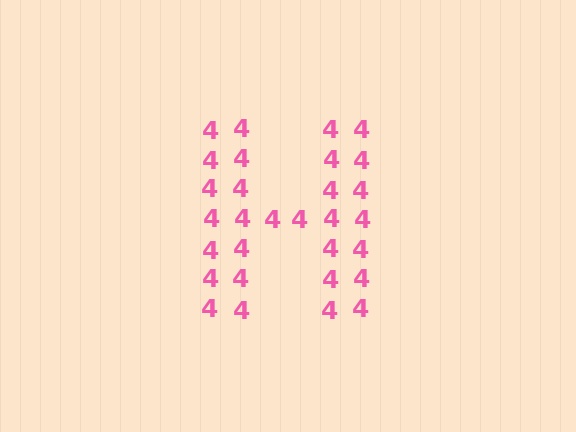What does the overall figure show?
The overall figure shows the letter H.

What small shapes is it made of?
It is made of small digit 4's.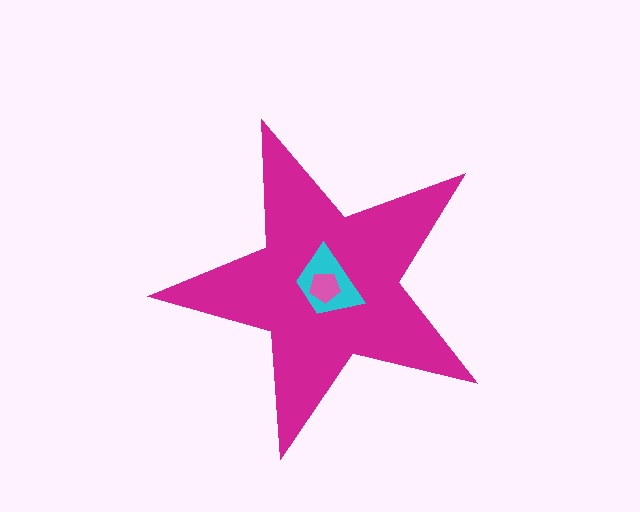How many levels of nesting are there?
3.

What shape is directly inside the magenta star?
The cyan trapezoid.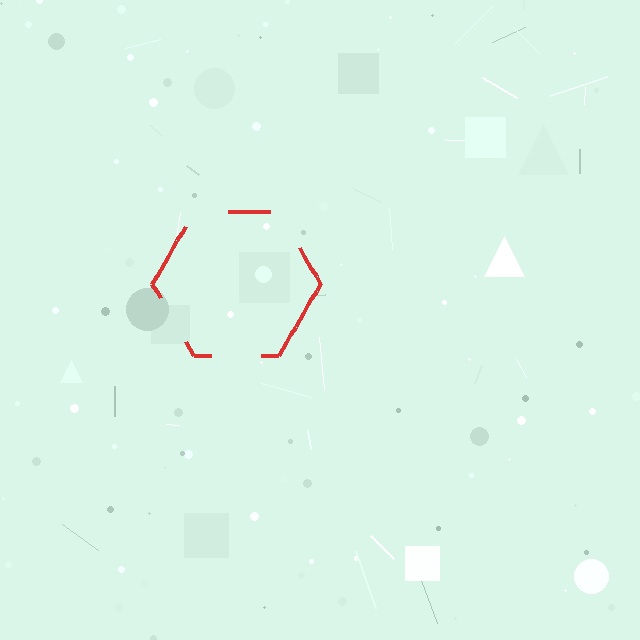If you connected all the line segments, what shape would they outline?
They would outline a hexagon.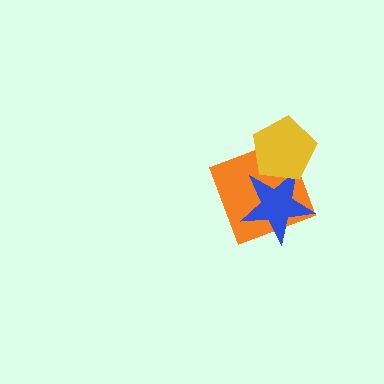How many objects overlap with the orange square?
2 objects overlap with the orange square.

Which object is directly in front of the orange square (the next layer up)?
The blue star is directly in front of the orange square.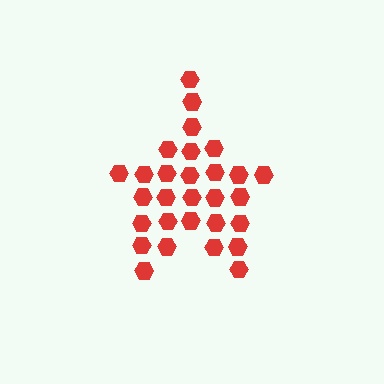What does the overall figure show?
The overall figure shows a star.